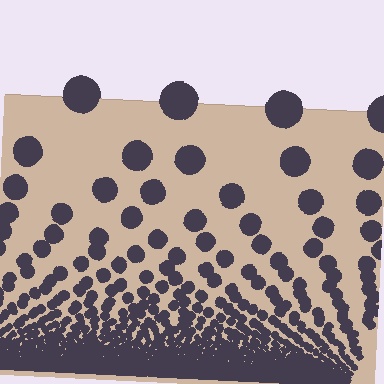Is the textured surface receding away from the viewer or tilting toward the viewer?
The surface appears to tilt toward the viewer. Texture elements get larger and sparser toward the top.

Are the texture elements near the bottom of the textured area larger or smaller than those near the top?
Smaller. The gradient is inverted — elements near the bottom are smaller and denser.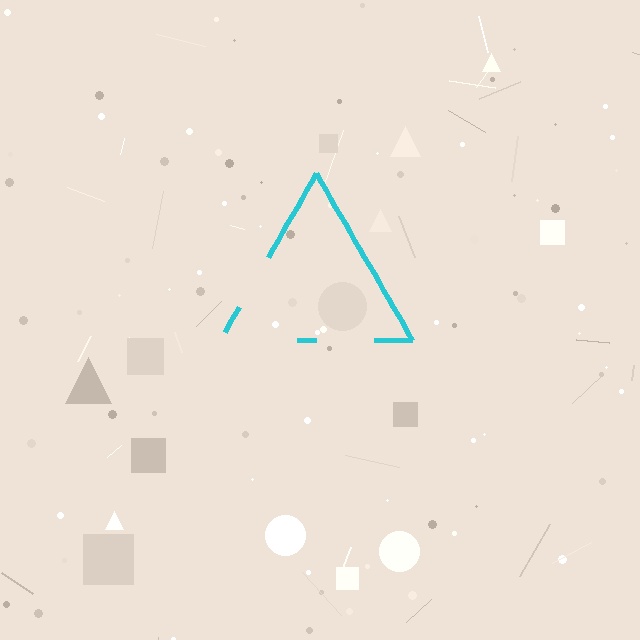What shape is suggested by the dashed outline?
The dashed outline suggests a triangle.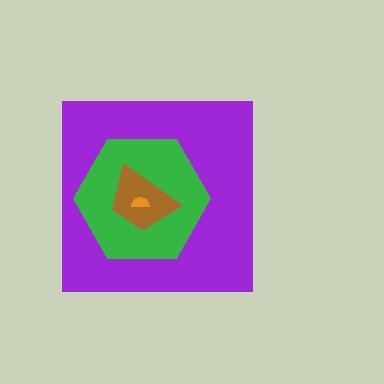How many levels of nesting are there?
4.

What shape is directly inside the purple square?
The green hexagon.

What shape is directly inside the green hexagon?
The brown trapezoid.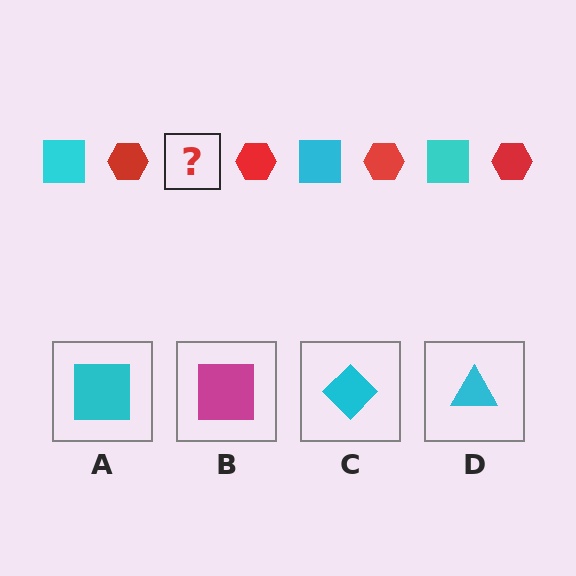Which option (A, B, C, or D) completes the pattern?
A.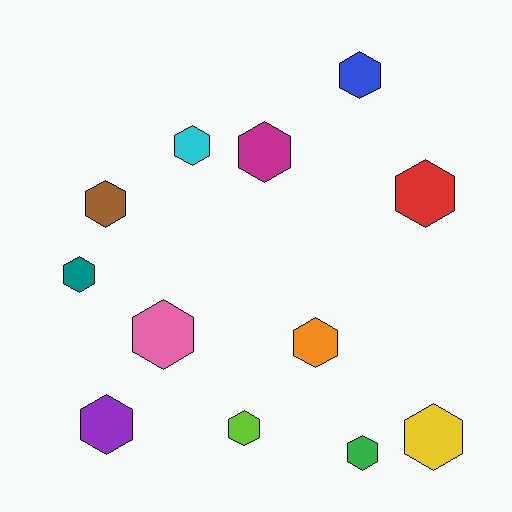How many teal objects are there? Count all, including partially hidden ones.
There is 1 teal object.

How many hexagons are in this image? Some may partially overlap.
There are 12 hexagons.